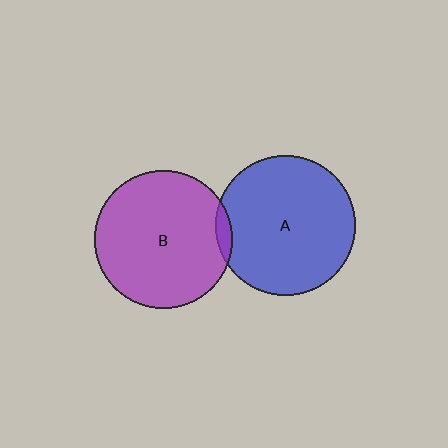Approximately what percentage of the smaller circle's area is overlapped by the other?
Approximately 5%.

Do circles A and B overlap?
Yes.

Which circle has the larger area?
Circle A (blue).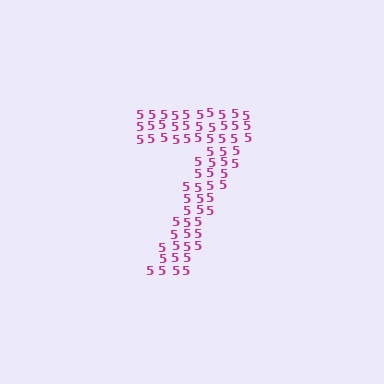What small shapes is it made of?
It is made of small digit 5's.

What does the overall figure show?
The overall figure shows the digit 7.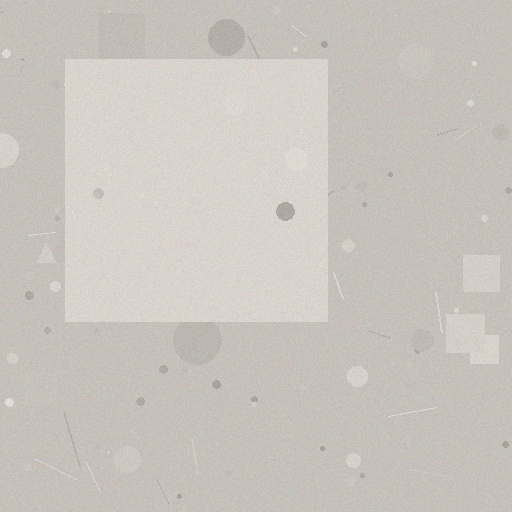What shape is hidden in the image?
A square is hidden in the image.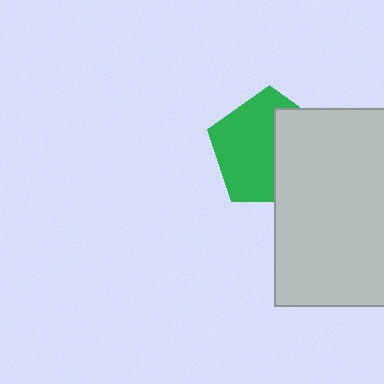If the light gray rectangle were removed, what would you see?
You would see the complete green pentagon.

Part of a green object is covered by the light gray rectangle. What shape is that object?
It is a pentagon.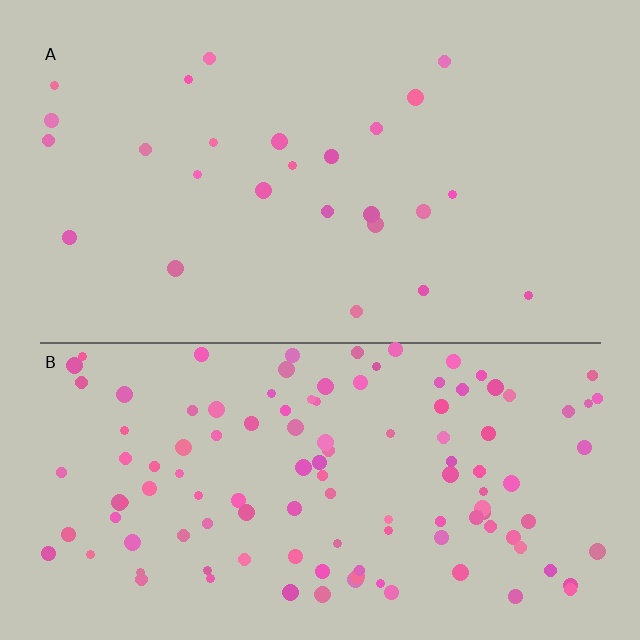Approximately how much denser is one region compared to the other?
Approximately 4.7× — region B over region A.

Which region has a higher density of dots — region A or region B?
B (the bottom).